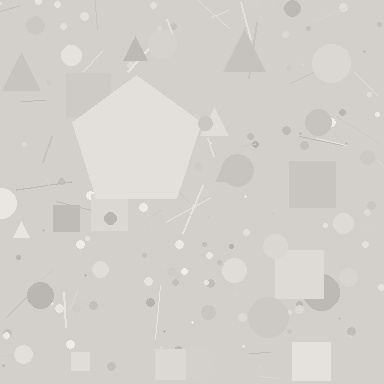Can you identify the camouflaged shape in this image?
The camouflaged shape is a pentagon.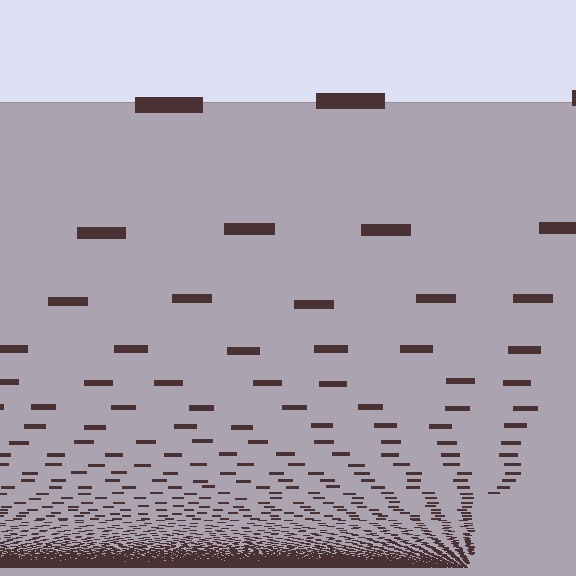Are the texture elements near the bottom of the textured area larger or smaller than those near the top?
Smaller. The gradient is inverted — elements near the bottom are smaller and denser.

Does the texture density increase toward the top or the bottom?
Density increases toward the bottom.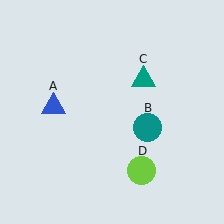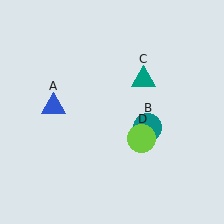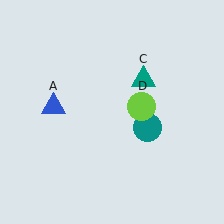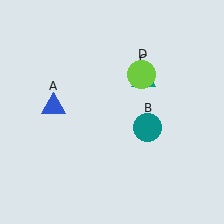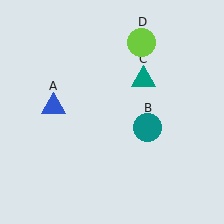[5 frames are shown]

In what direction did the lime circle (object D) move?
The lime circle (object D) moved up.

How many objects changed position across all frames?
1 object changed position: lime circle (object D).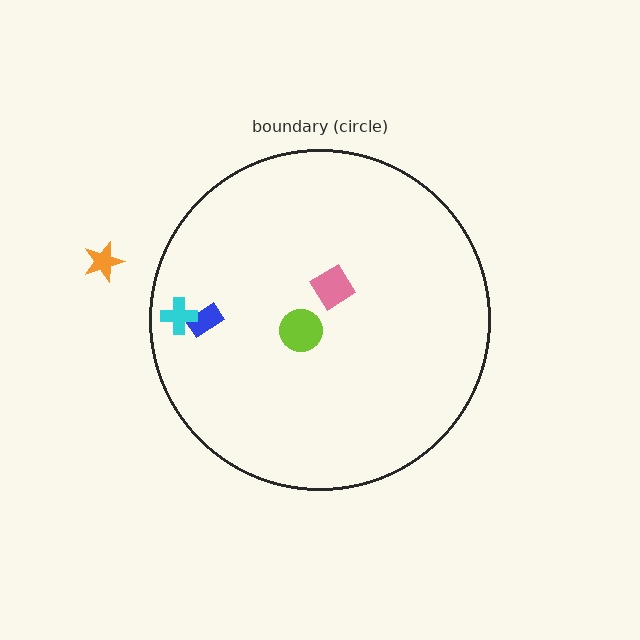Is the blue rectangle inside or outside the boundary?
Inside.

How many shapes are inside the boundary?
4 inside, 1 outside.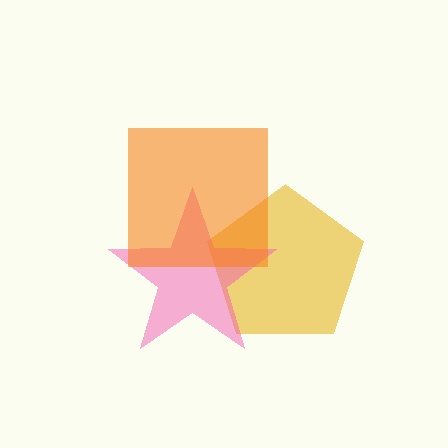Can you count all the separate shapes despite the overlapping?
Yes, there are 3 separate shapes.